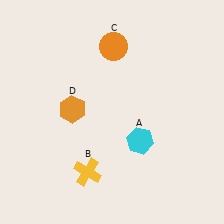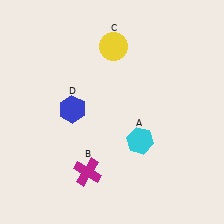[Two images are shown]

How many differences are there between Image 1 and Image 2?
There are 3 differences between the two images.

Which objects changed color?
B changed from yellow to magenta. C changed from orange to yellow. D changed from orange to blue.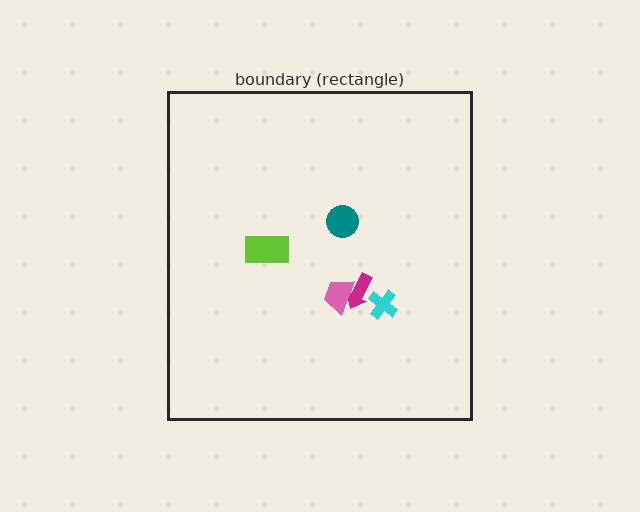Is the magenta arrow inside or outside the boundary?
Inside.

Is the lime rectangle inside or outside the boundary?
Inside.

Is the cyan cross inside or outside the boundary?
Inside.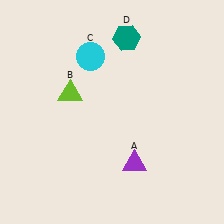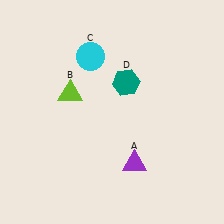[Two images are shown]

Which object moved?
The teal hexagon (D) moved down.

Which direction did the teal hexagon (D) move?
The teal hexagon (D) moved down.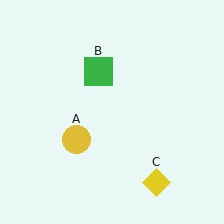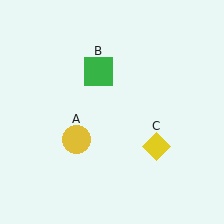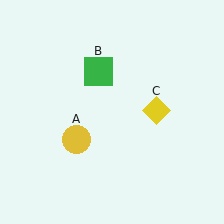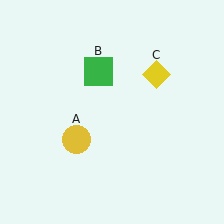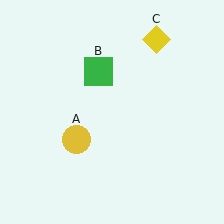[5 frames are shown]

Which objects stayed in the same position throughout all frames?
Yellow circle (object A) and green square (object B) remained stationary.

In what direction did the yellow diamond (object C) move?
The yellow diamond (object C) moved up.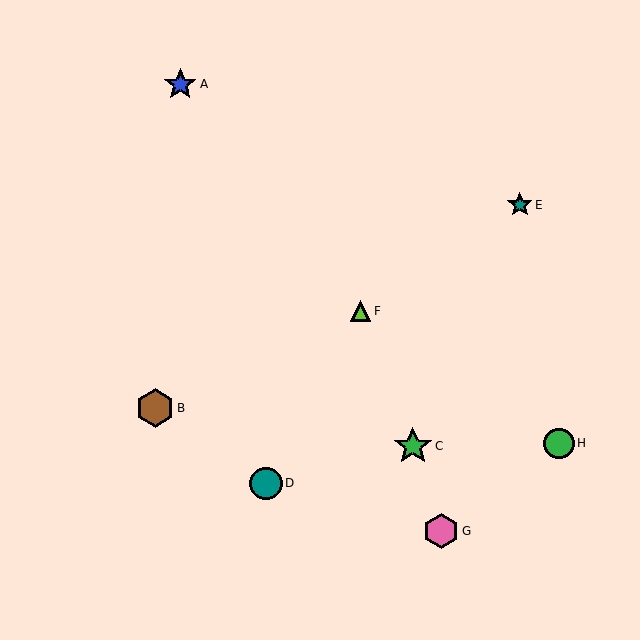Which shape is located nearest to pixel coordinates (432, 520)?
The pink hexagon (labeled G) at (441, 531) is nearest to that location.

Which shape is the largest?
The brown hexagon (labeled B) is the largest.